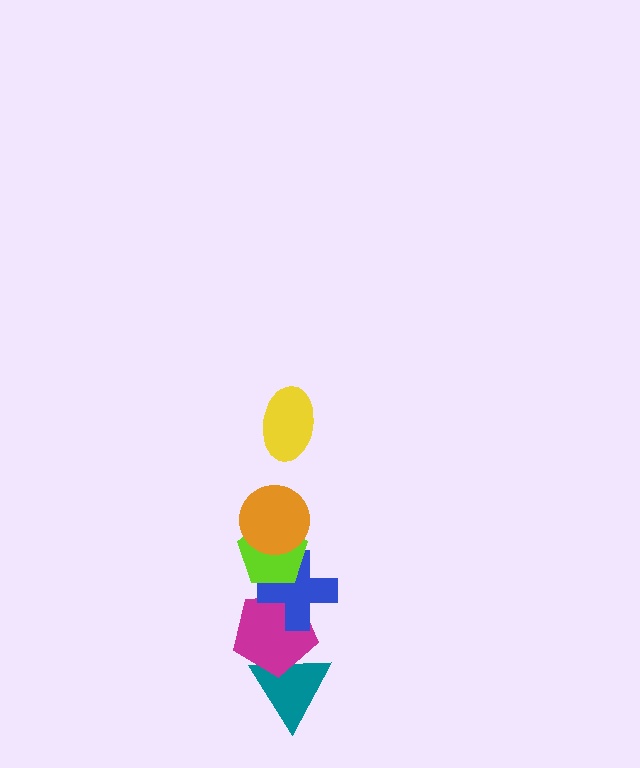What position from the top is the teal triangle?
The teal triangle is 6th from the top.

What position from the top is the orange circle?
The orange circle is 2nd from the top.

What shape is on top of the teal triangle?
The magenta pentagon is on top of the teal triangle.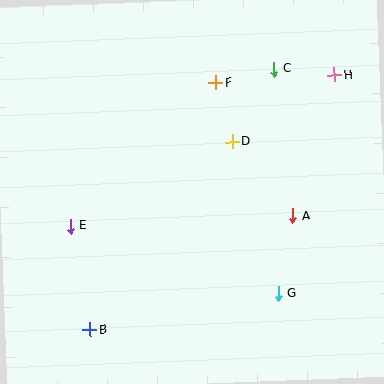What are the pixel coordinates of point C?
Point C is at (274, 69).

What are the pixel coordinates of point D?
Point D is at (232, 142).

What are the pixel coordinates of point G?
Point G is at (278, 294).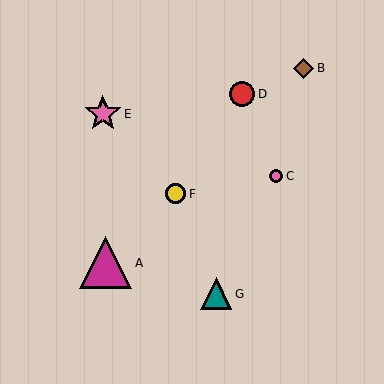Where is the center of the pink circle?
The center of the pink circle is at (276, 176).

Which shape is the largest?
The magenta triangle (labeled A) is the largest.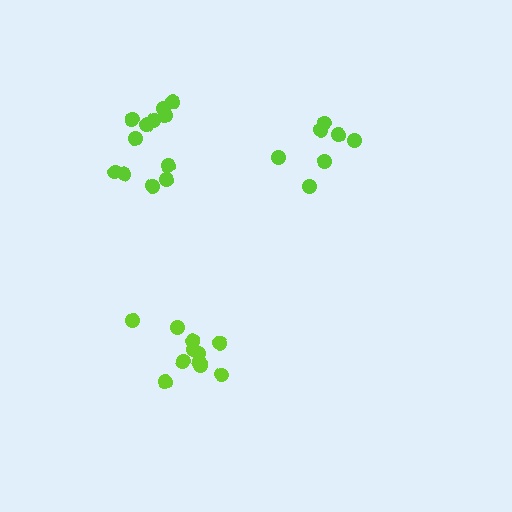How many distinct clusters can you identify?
There are 3 distinct clusters.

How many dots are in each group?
Group 1: 12 dots, Group 2: 11 dots, Group 3: 7 dots (30 total).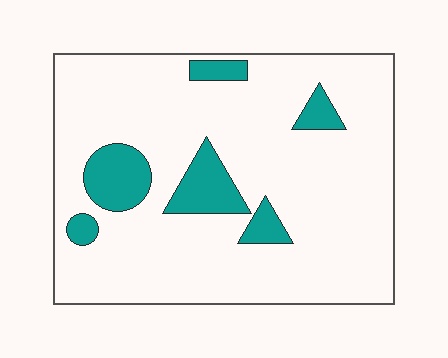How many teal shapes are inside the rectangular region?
6.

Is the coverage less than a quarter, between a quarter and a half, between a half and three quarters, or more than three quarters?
Less than a quarter.